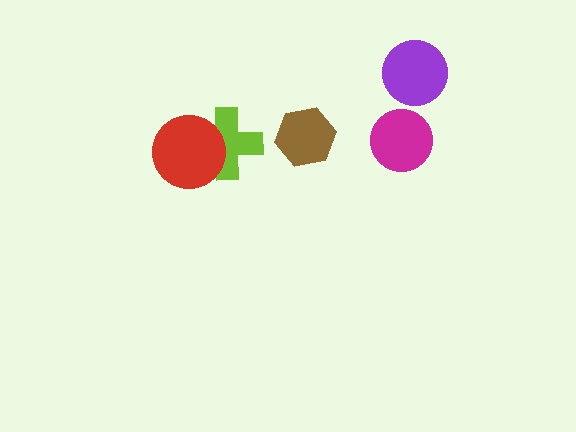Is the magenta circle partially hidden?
No, no other shape covers it.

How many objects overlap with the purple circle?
0 objects overlap with the purple circle.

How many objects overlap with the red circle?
1 object overlaps with the red circle.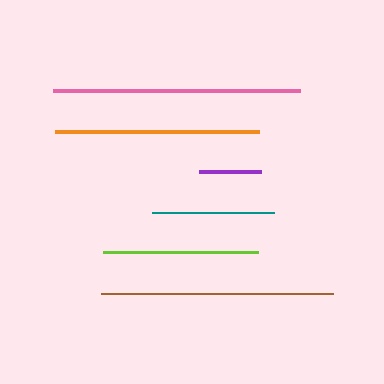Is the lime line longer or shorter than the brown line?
The brown line is longer than the lime line.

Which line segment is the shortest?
The purple line is the shortest at approximately 62 pixels.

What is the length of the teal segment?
The teal segment is approximately 122 pixels long.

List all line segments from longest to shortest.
From longest to shortest: pink, brown, orange, lime, teal, purple.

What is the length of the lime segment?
The lime segment is approximately 155 pixels long.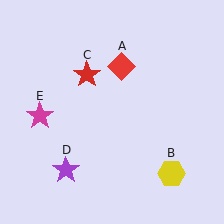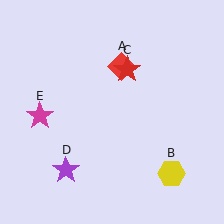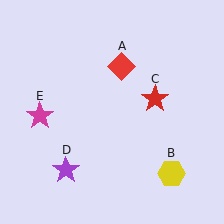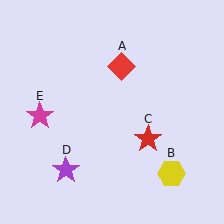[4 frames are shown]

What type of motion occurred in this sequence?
The red star (object C) rotated clockwise around the center of the scene.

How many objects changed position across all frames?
1 object changed position: red star (object C).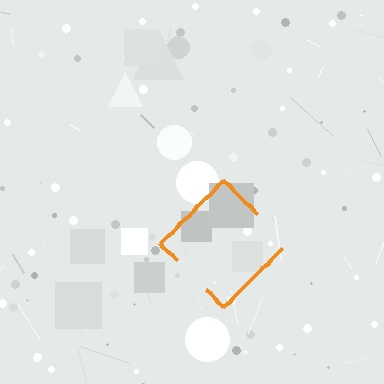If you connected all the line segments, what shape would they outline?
They would outline a diamond.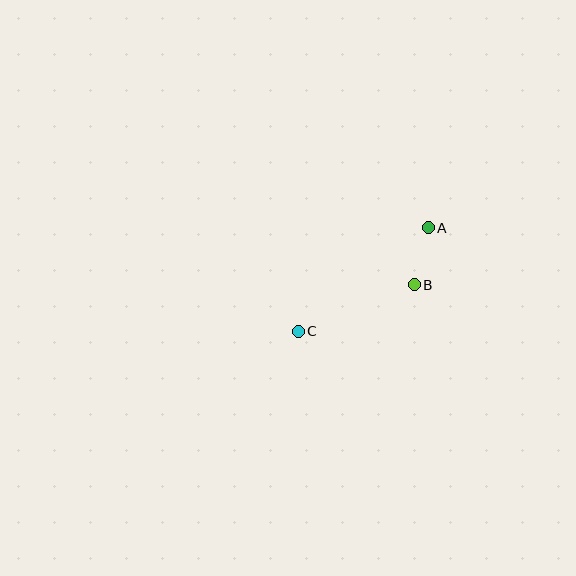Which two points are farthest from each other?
Points A and C are farthest from each other.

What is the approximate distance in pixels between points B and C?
The distance between B and C is approximately 125 pixels.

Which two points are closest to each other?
Points A and B are closest to each other.